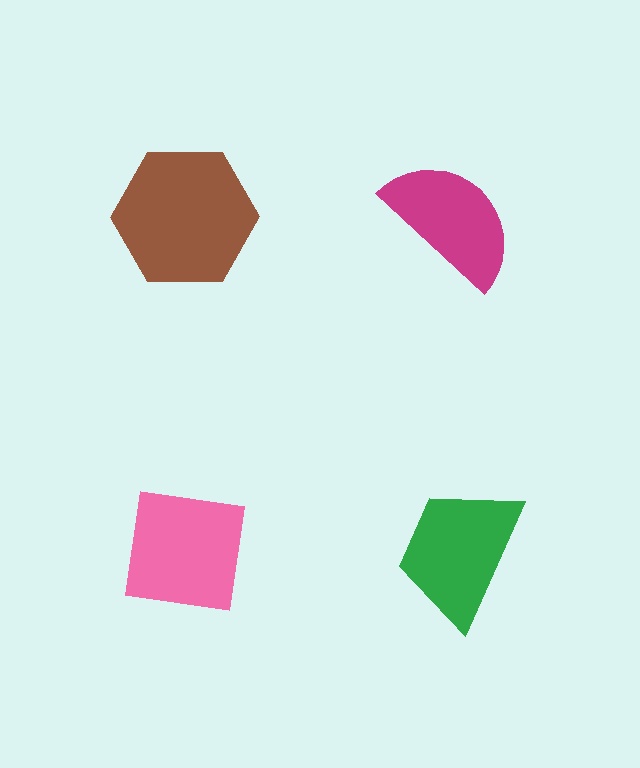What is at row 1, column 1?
A brown hexagon.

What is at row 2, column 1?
A pink square.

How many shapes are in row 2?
2 shapes.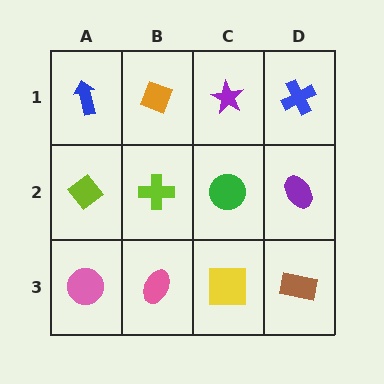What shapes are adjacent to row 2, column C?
A purple star (row 1, column C), a yellow square (row 3, column C), a lime cross (row 2, column B), a purple ellipse (row 2, column D).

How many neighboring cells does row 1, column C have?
3.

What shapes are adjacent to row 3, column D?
A purple ellipse (row 2, column D), a yellow square (row 3, column C).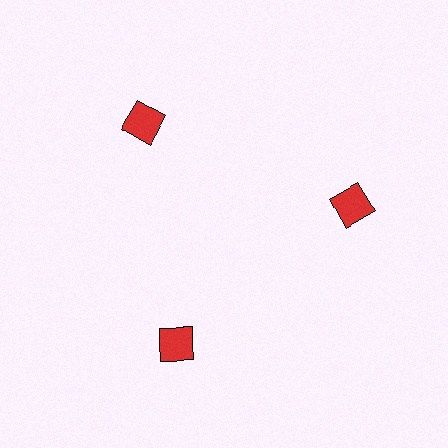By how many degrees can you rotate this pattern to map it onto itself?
The pattern maps onto itself every 120 degrees of rotation.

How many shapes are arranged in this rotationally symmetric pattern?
There are 3 shapes, arranged in 3 groups of 1.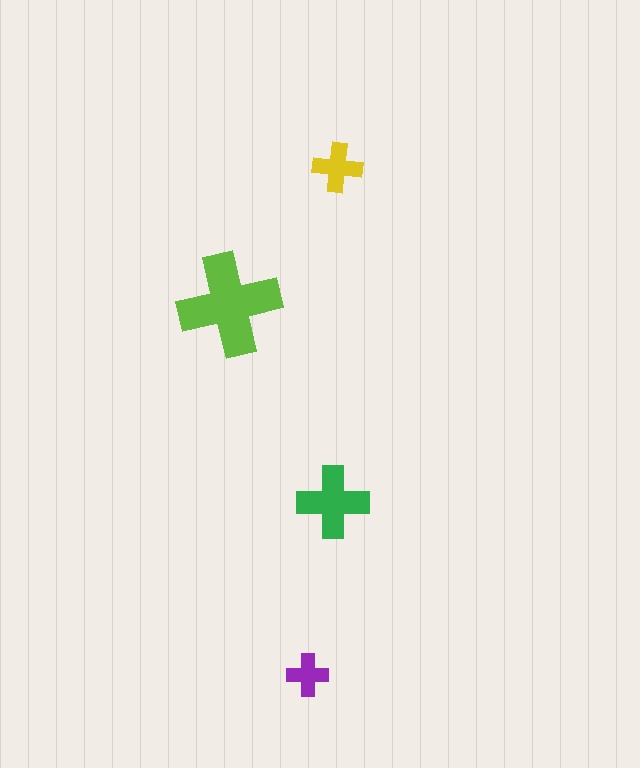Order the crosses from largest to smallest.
the lime one, the green one, the yellow one, the purple one.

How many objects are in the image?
There are 4 objects in the image.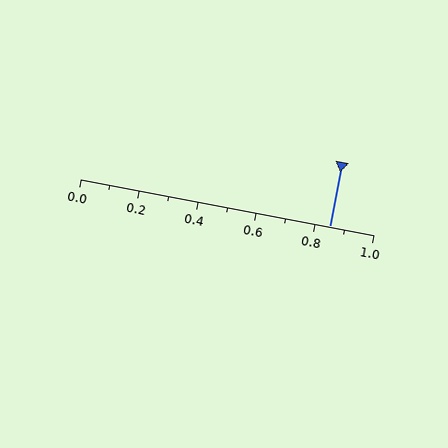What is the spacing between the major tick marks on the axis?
The major ticks are spaced 0.2 apart.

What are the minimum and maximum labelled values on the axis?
The axis runs from 0.0 to 1.0.